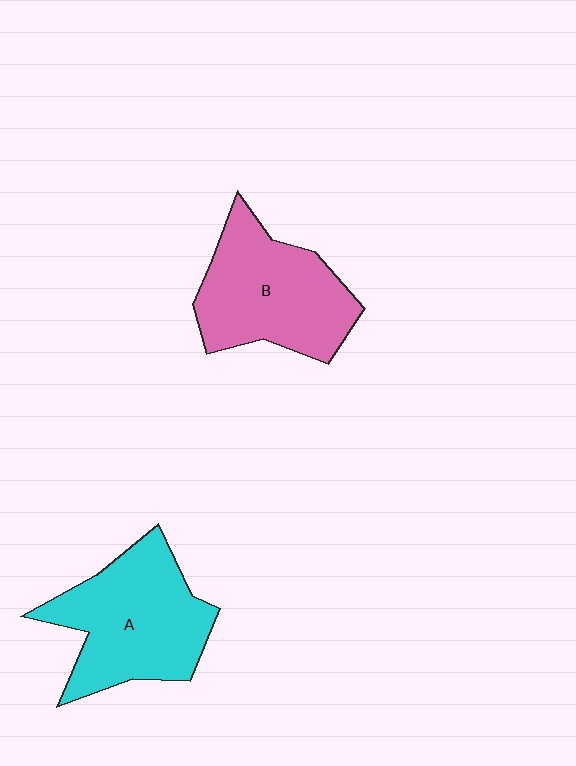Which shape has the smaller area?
Shape B (pink).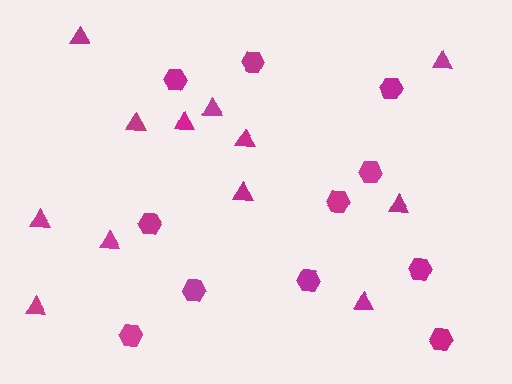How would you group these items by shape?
There are 2 groups: one group of hexagons (11) and one group of triangles (12).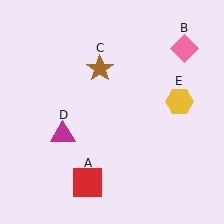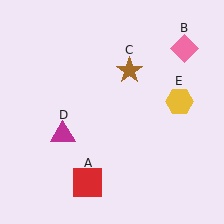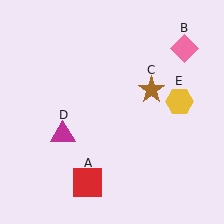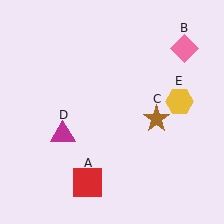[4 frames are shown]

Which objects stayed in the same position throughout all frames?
Red square (object A) and pink diamond (object B) and magenta triangle (object D) and yellow hexagon (object E) remained stationary.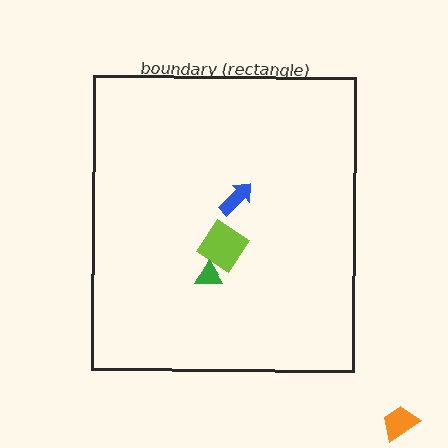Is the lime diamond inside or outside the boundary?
Inside.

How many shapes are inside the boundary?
3 inside, 1 outside.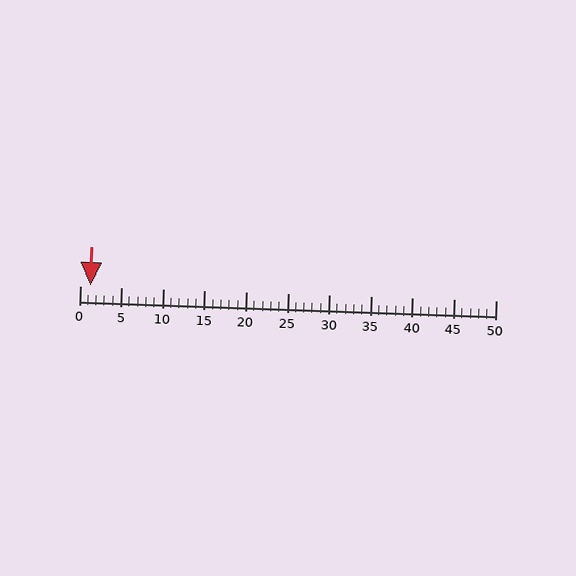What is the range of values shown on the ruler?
The ruler shows values from 0 to 50.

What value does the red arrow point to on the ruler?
The red arrow points to approximately 1.